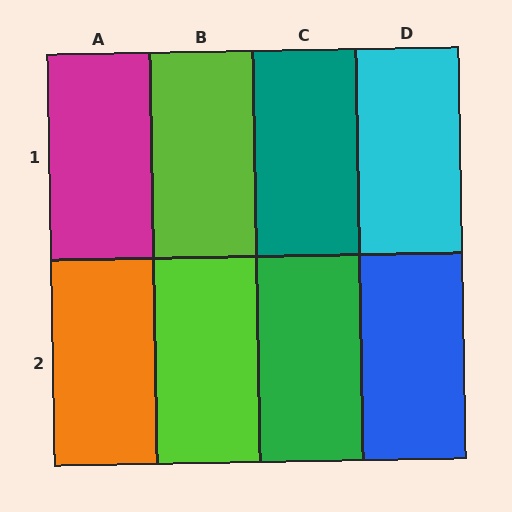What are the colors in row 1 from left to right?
Magenta, lime, teal, cyan.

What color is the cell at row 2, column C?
Green.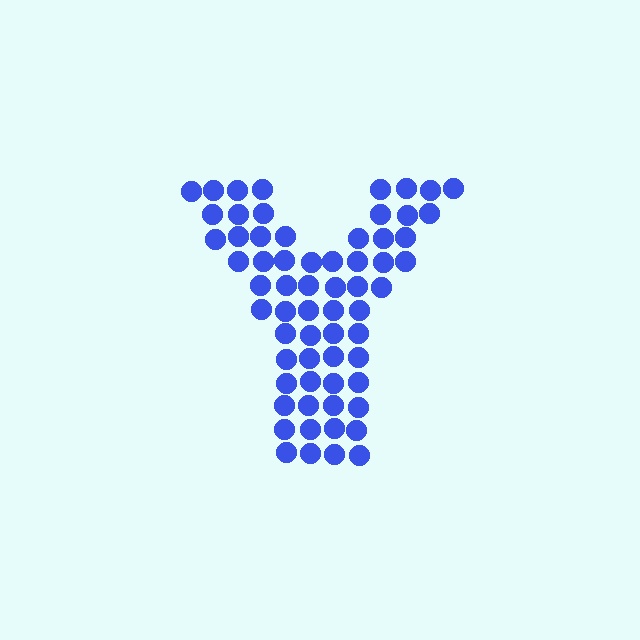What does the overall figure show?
The overall figure shows the letter Y.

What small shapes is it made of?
It is made of small circles.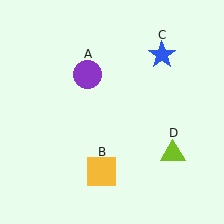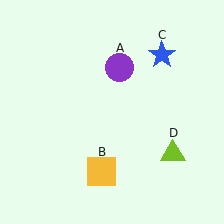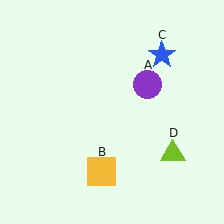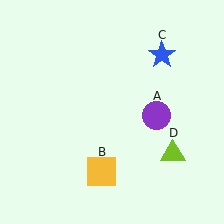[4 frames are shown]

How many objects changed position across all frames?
1 object changed position: purple circle (object A).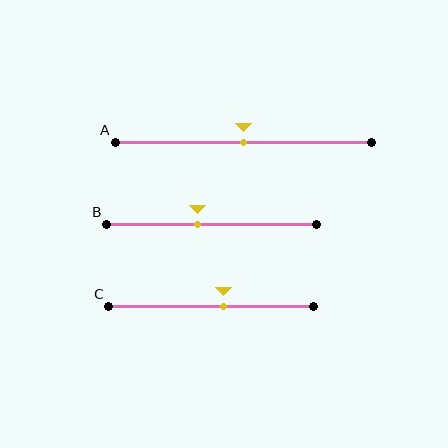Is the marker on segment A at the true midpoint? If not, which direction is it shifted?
Yes, the marker on segment A is at the true midpoint.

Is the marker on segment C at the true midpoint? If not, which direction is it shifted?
No, the marker on segment C is shifted to the right by about 6% of the segment length.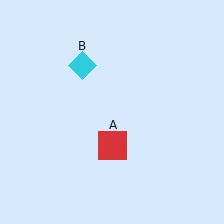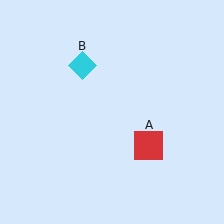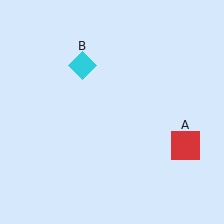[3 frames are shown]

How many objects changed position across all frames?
1 object changed position: red square (object A).